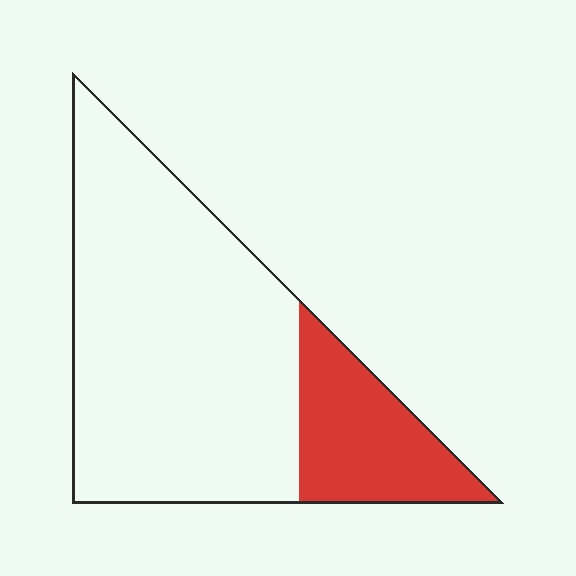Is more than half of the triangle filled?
No.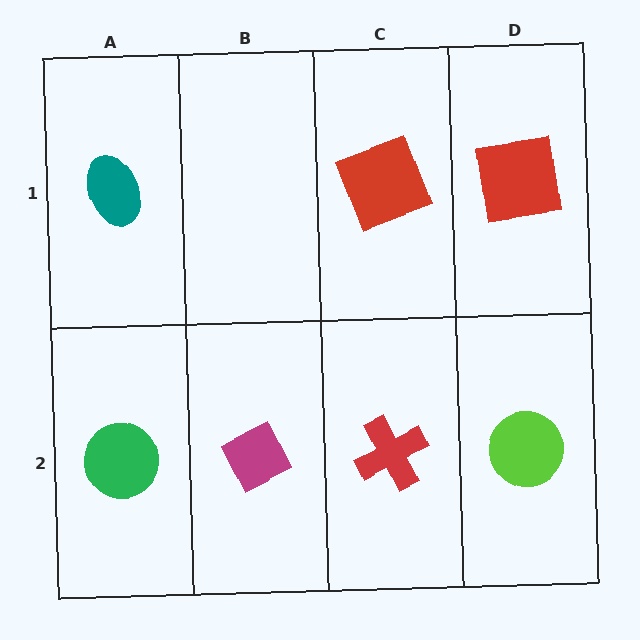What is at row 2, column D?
A lime circle.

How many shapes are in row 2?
4 shapes.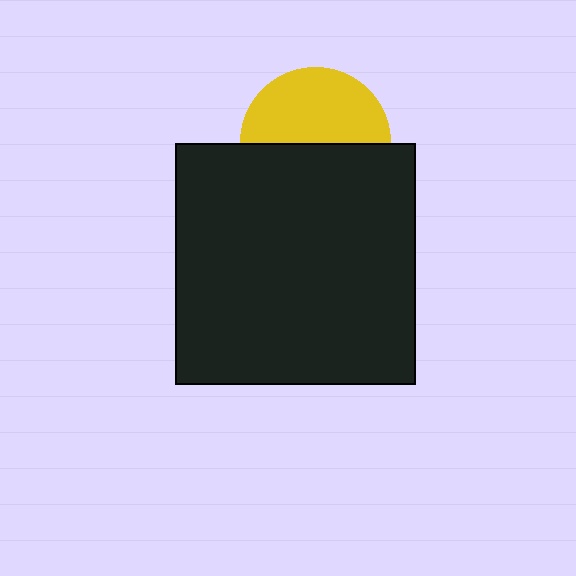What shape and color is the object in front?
The object in front is a black square.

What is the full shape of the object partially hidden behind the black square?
The partially hidden object is a yellow circle.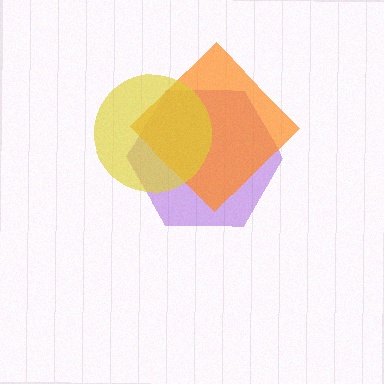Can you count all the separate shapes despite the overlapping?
Yes, there are 3 separate shapes.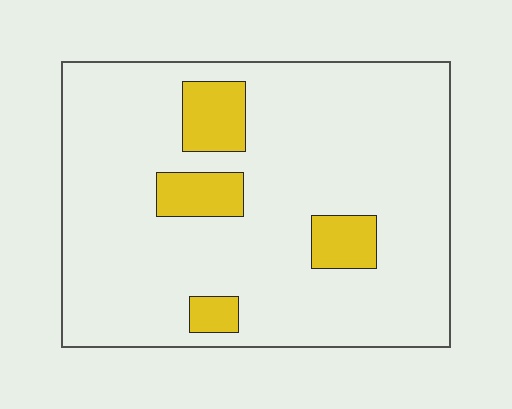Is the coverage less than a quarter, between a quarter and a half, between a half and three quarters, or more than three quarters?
Less than a quarter.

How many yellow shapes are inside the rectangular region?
4.